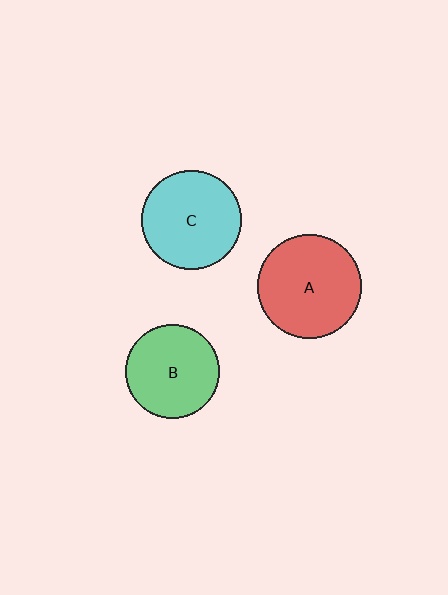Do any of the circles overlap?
No, none of the circles overlap.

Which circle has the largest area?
Circle A (red).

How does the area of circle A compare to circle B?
Approximately 1.2 times.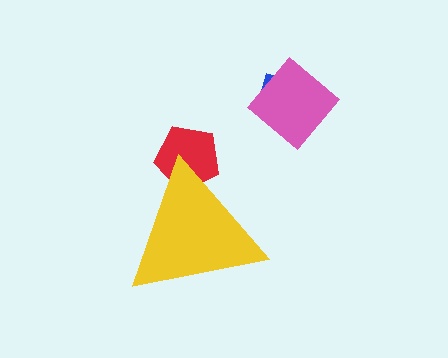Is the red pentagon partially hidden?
Yes, the red pentagon is partially hidden behind the yellow triangle.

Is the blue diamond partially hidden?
No, the blue diamond is fully visible.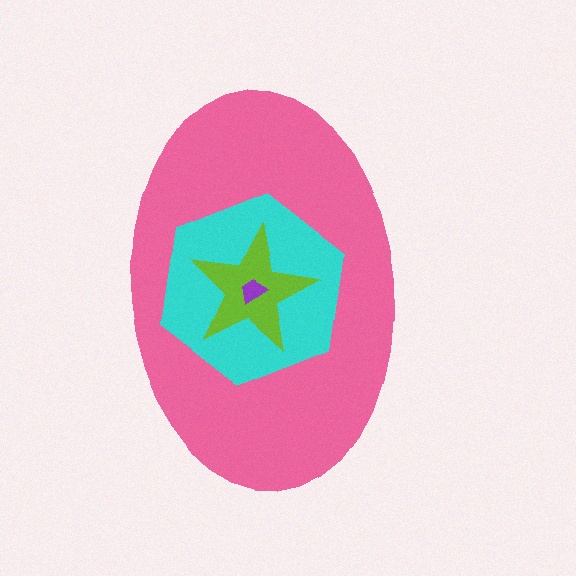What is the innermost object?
The purple trapezoid.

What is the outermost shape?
The pink ellipse.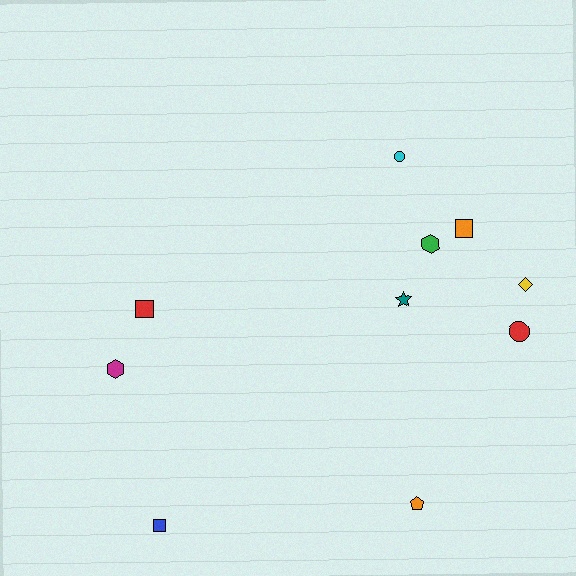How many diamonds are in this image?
There is 1 diamond.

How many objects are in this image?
There are 10 objects.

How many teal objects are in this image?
There is 1 teal object.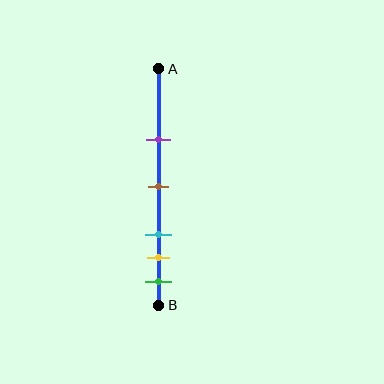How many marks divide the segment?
There are 5 marks dividing the segment.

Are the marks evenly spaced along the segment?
No, the marks are not evenly spaced.